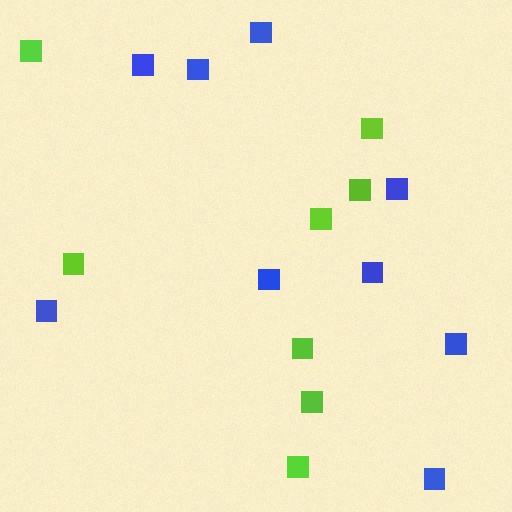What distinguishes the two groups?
There are 2 groups: one group of lime squares (8) and one group of blue squares (9).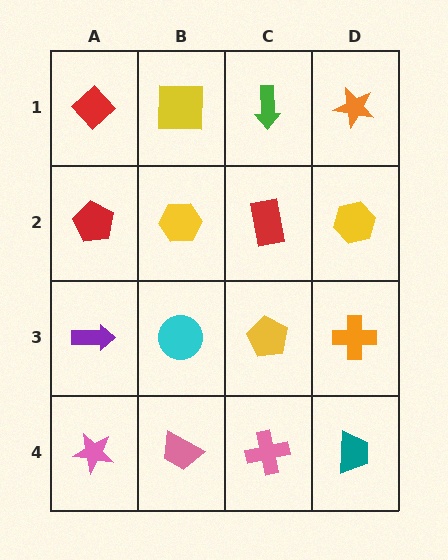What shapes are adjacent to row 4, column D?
An orange cross (row 3, column D), a pink cross (row 4, column C).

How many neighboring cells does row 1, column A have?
2.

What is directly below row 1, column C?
A red rectangle.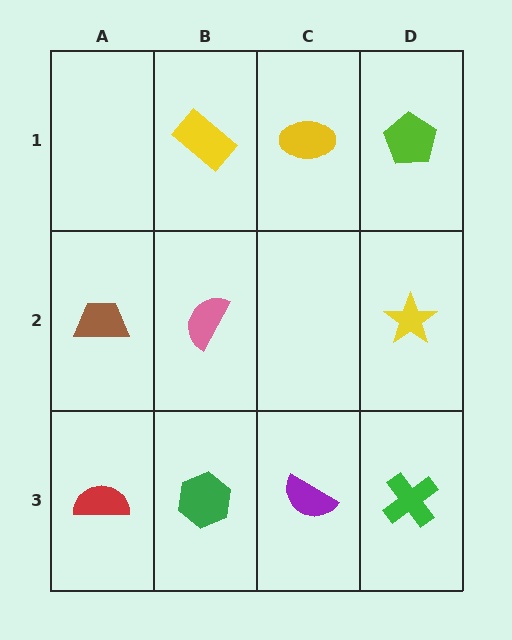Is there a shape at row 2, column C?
No, that cell is empty.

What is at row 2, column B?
A pink semicircle.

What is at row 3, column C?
A purple semicircle.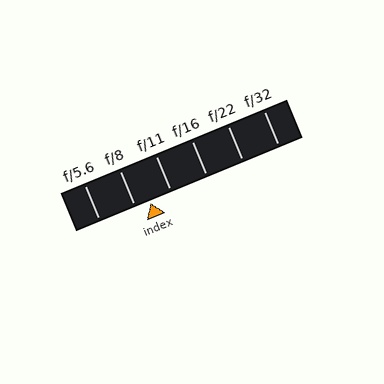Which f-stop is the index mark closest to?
The index mark is closest to f/8.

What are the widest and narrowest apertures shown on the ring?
The widest aperture shown is f/5.6 and the narrowest is f/32.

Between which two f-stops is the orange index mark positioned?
The index mark is between f/8 and f/11.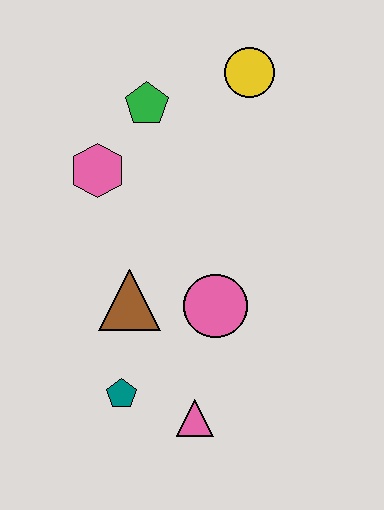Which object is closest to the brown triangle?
The pink circle is closest to the brown triangle.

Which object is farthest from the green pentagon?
The pink triangle is farthest from the green pentagon.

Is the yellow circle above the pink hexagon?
Yes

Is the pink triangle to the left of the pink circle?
Yes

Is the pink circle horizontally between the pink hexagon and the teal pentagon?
No